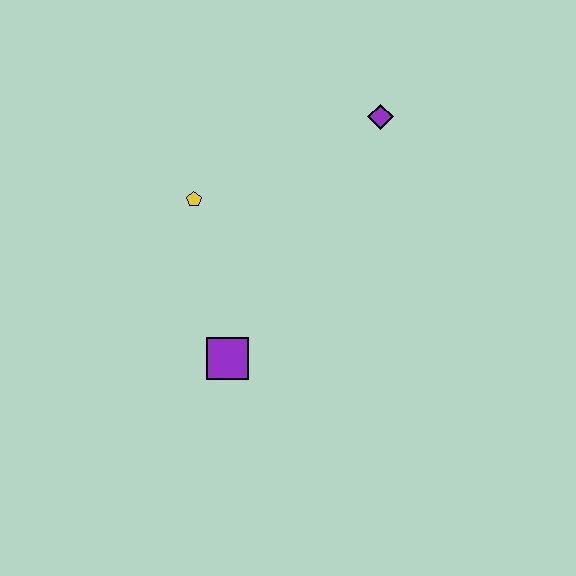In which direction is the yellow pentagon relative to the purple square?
The yellow pentagon is above the purple square.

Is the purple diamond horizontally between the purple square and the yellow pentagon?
No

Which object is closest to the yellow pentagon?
The purple square is closest to the yellow pentagon.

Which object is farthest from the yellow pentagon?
The purple diamond is farthest from the yellow pentagon.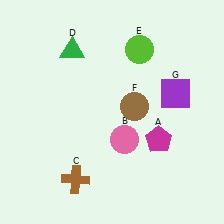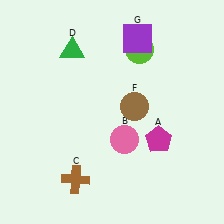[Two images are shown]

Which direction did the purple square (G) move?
The purple square (G) moved up.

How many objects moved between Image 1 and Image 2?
1 object moved between the two images.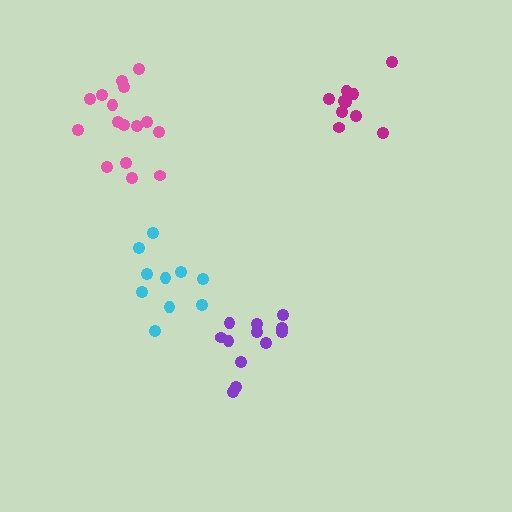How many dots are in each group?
Group 1: 12 dots, Group 2: 10 dots, Group 3: 16 dots, Group 4: 10 dots (48 total).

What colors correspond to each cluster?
The clusters are colored: purple, cyan, pink, magenta.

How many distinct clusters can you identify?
There are 4 distinct clusters.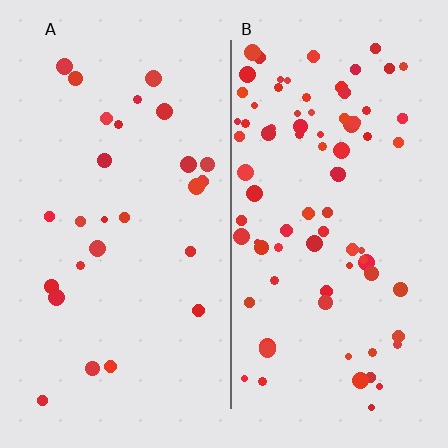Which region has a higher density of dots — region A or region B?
B (the right).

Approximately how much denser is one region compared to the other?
Approximately 3.1× — region B over region A.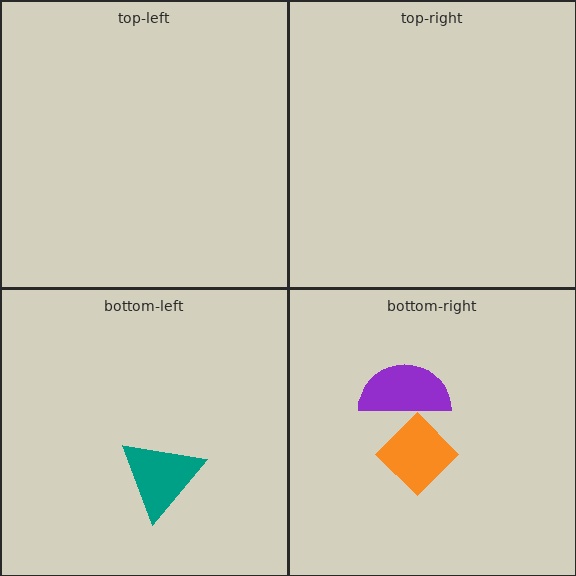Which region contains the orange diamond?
The bottom-right region.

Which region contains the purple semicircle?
The bottom-right region.